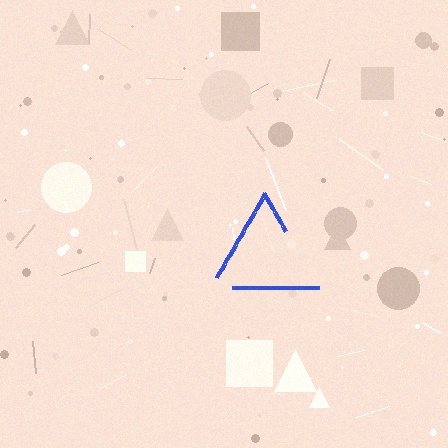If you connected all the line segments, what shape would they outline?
They would outline a triangle.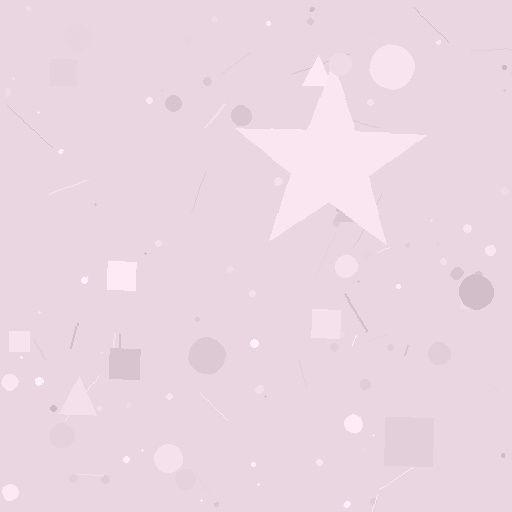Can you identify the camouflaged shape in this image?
The camouflaged shape is a star.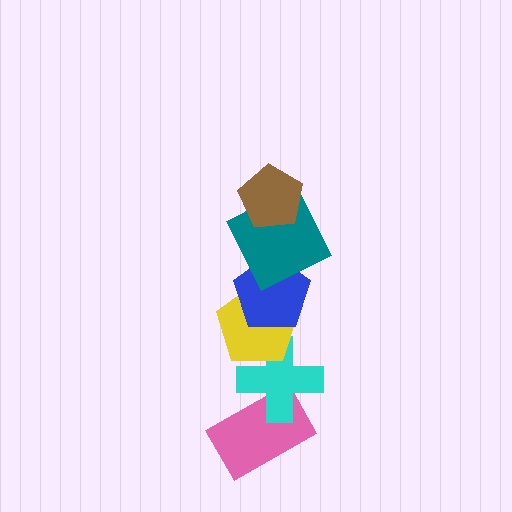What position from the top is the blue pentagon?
The blue pentagon is 3rd from the top.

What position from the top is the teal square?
The teal square is 2nd from the top.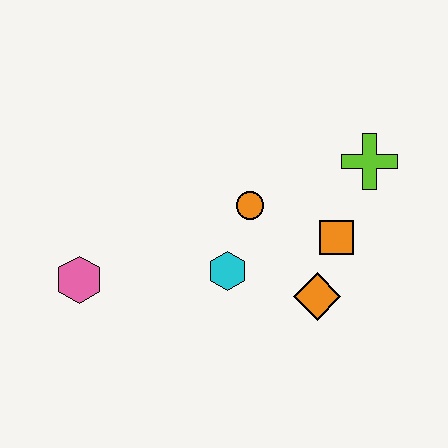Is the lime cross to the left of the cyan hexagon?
No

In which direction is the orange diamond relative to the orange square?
The orange diamond is below the orange square.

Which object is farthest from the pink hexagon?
The lime cross is farthest from the pink hexagon.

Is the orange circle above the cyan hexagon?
Yes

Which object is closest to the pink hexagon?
The cyan hexagon is closest to the pink hexagon.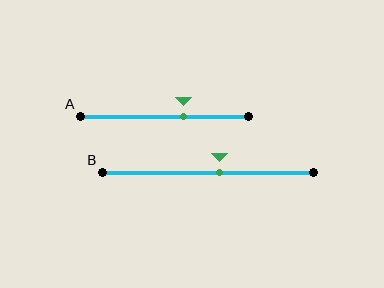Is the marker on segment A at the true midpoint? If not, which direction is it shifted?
No, the marker on segment A is shifted to the right by about 11% of the segment length.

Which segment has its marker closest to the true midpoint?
Segment B has its marker closest to the true midpoint.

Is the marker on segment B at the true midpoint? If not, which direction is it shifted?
No, the marker on segment B is shifted to the right by about 5% of the segment length.